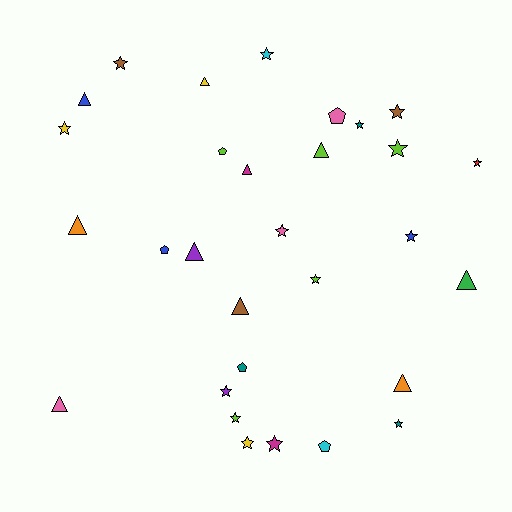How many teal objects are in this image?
There are 3 teal objects.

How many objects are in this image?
There are 30 objects.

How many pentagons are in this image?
There are 5 pentagons.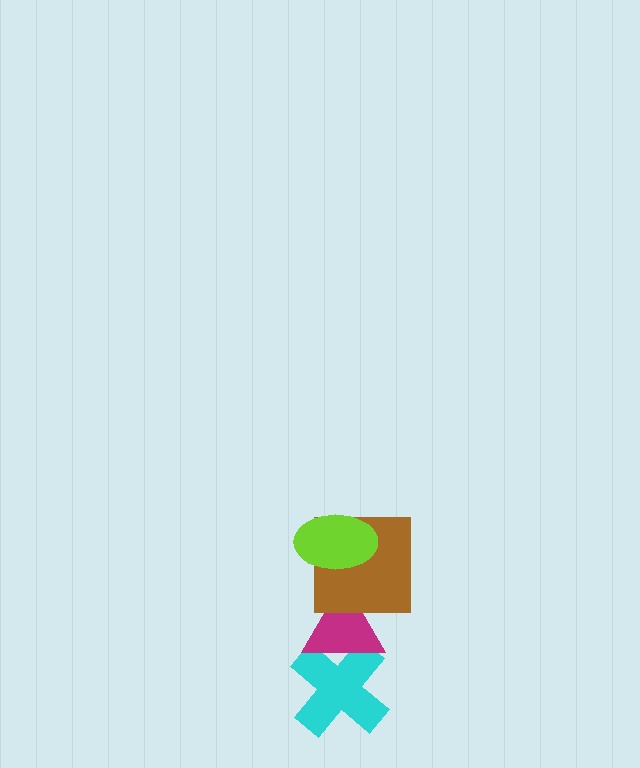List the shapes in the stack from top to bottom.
From top to bottom: the lime ellipse, the brown square, the magenta triangle, the cyan cross.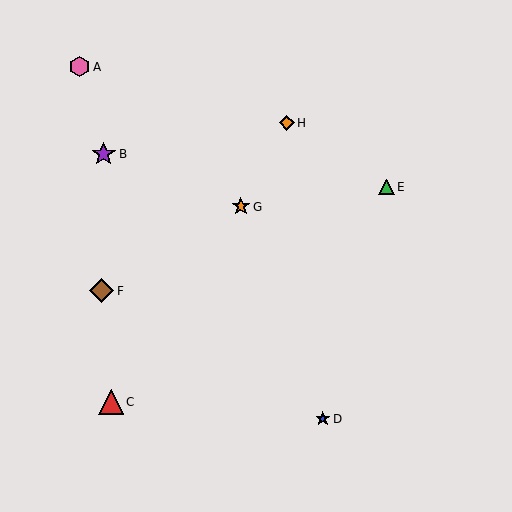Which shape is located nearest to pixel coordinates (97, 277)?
The brown diamond (labeled F) at (102, 291) is nearest to that location.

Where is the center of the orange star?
The center of the orange star is at (241, 207).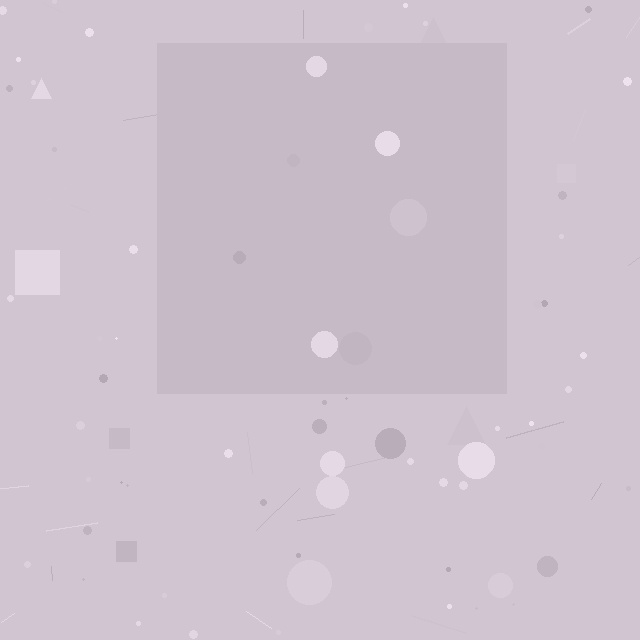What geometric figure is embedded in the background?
A square is embedded in the background.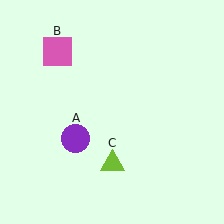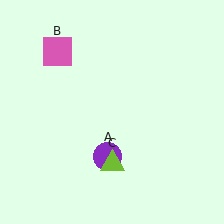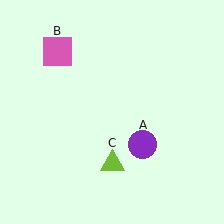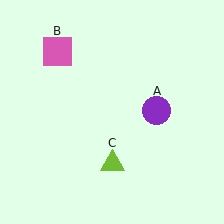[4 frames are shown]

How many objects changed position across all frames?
1 object changed position: purple circle (object A).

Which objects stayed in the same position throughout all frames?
Pink square (object B) and lime triangle (object C) remained stationary.